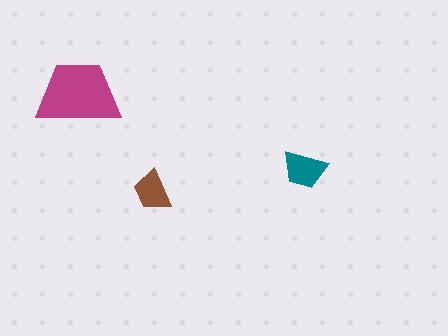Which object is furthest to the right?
The teal trapezoid is rightmost.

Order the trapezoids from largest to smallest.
the magenta one, the teal one, the brown one.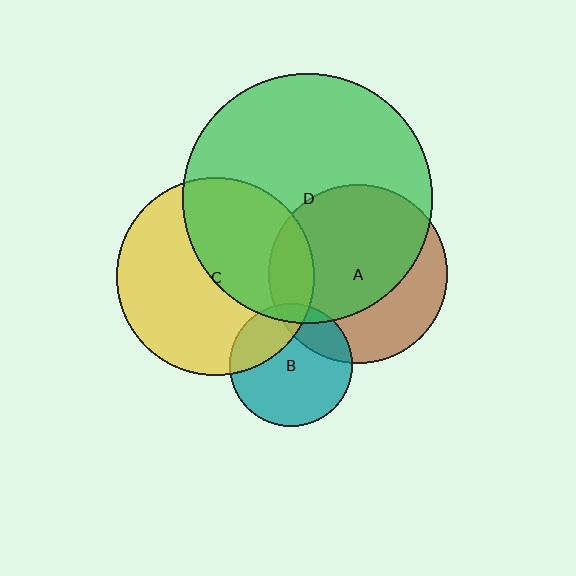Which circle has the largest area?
Circle D (green).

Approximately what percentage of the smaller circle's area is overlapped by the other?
Approximately 10%.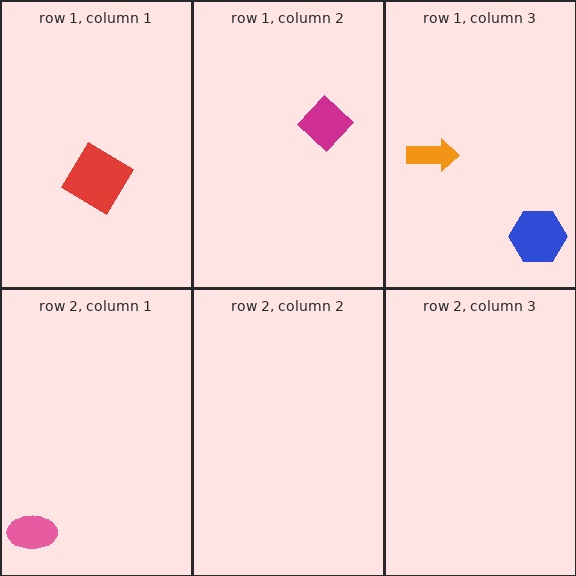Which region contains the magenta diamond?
The row 1, column 2 region.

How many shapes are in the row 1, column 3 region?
2.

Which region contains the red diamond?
The row 1, column 1 region.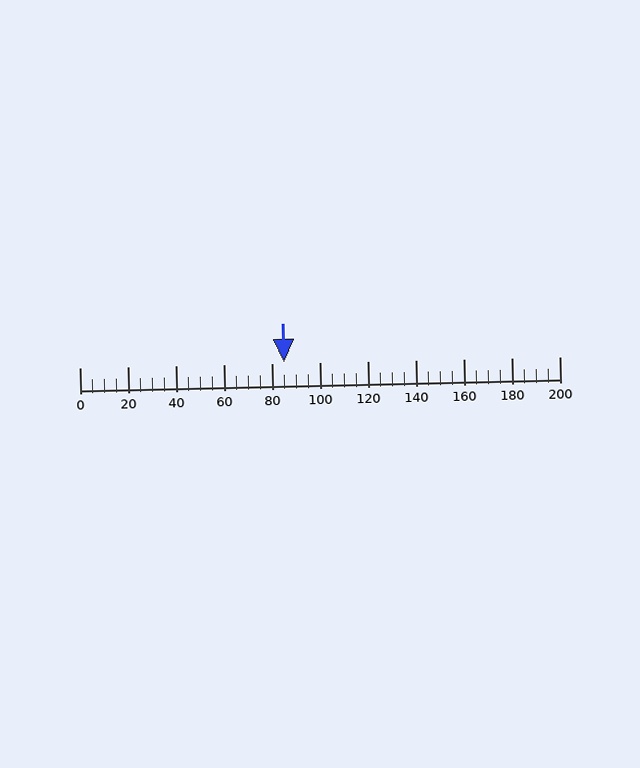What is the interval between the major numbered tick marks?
The major tick marks are spaced 20 units apart.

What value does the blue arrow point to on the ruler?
The blue arrow points to approximately 85.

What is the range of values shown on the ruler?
The ruler shows values from 0 to 200.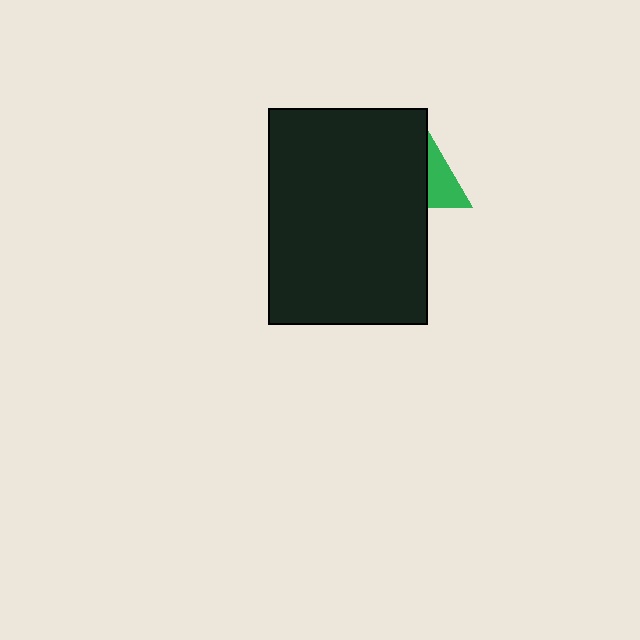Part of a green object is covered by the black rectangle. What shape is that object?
It is a triangle.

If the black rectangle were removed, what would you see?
You would see the complete green triangle.